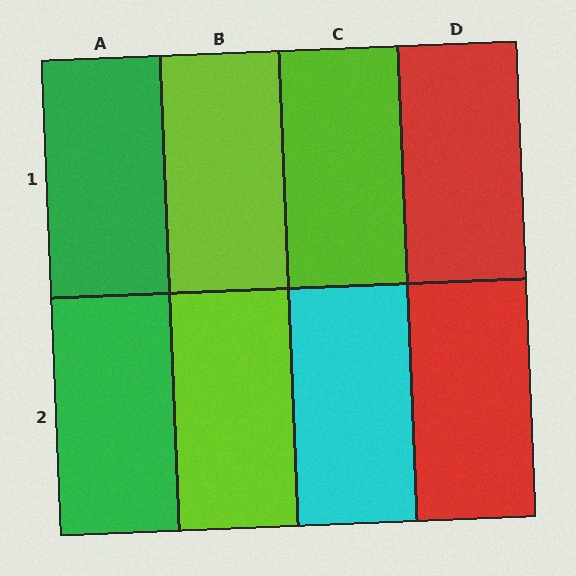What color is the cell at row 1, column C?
Lime.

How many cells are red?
2 cells are red.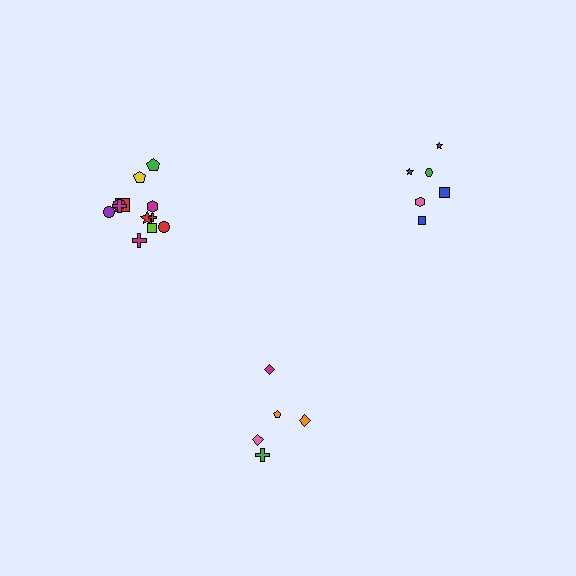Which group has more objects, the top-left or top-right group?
The top-left group.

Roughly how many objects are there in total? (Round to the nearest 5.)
Roughly 25 objects in total.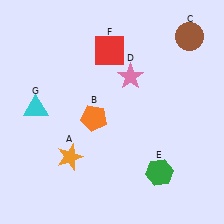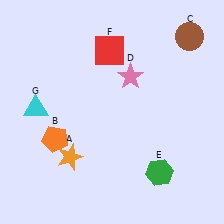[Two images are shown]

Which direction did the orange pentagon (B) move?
The orange pentagon (B) moved left.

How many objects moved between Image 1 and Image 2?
1 object moved between the two images.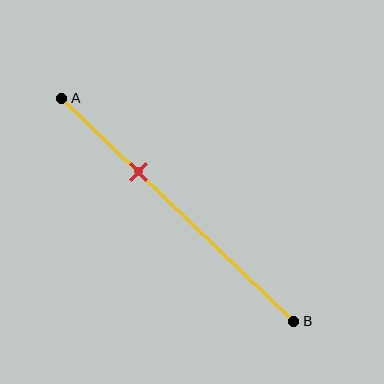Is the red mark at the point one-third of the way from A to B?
Yes, the mark is approximately at the one-third point.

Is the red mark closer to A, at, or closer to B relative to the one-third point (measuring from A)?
The red mark is approximately at the one-third point of segment AB.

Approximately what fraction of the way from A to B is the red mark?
The red mark is approximately 35% of the way from A to B.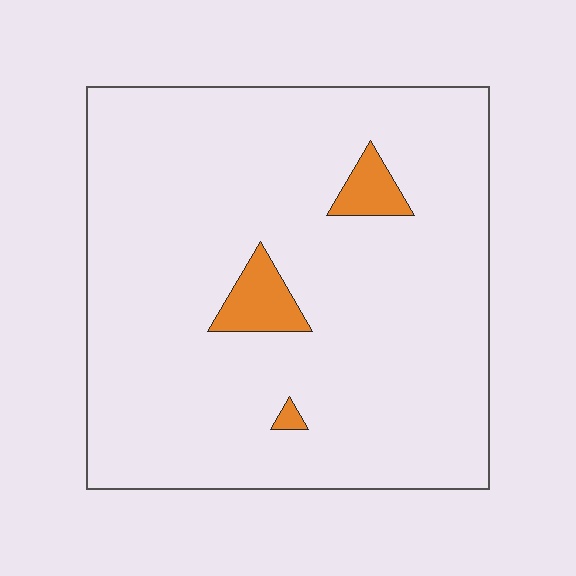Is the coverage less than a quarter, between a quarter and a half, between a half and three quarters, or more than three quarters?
Less than a quarter.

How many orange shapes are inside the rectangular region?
3.